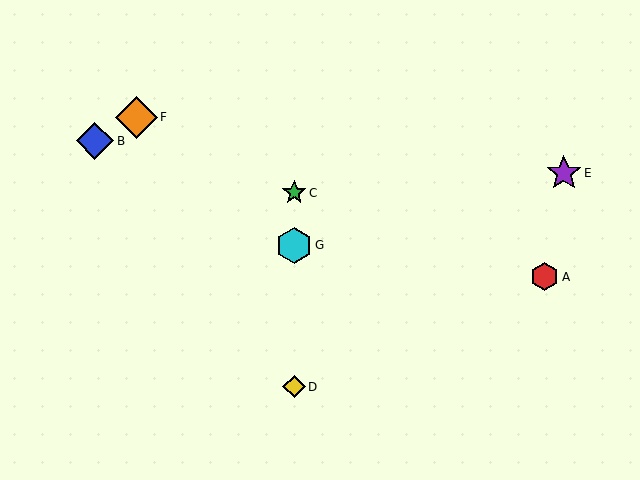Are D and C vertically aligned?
Yes, both are at x≈294.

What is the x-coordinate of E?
Object E is at x≈564.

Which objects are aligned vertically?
Objects C, D, G are aligned vertically.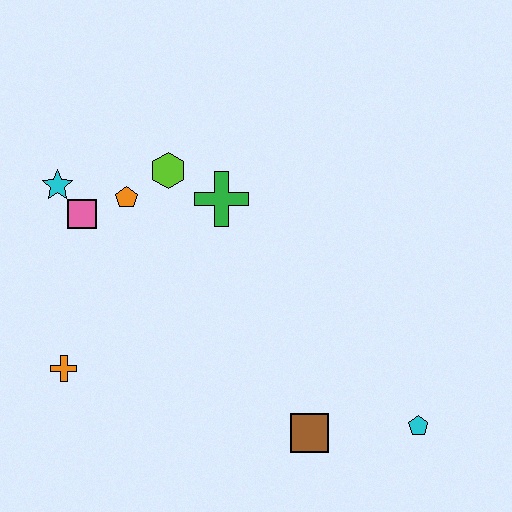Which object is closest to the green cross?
The lime hexagon is closest to the green cross.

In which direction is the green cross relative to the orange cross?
The green cross is above the orange cross.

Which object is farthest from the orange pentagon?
The cyan pentagon is farthest from the orange pentagon.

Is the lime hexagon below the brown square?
No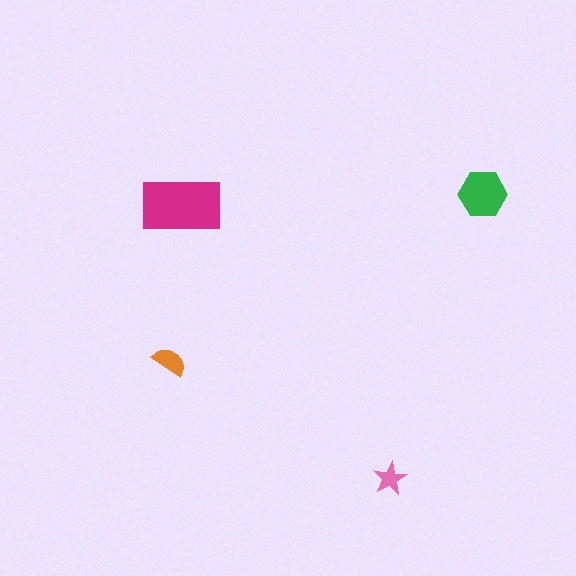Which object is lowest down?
The pink star is bottommost.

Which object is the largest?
The magenta rectangle.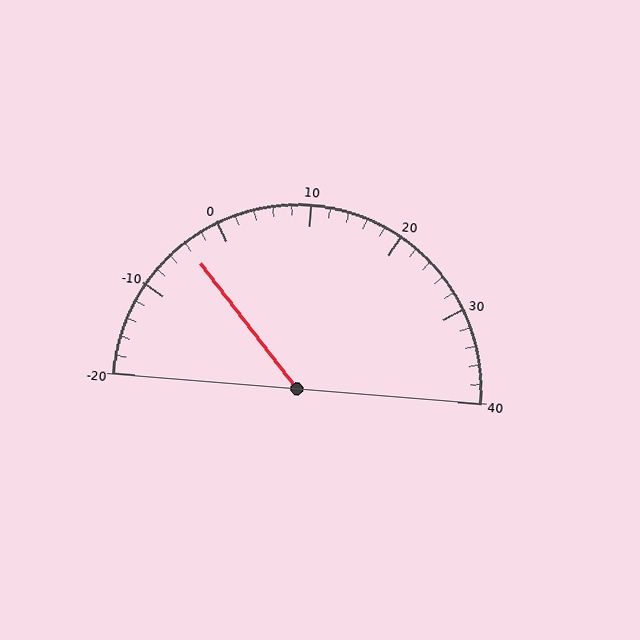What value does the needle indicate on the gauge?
The needle indicates approximately -4.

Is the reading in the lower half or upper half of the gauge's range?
The reading is in the lower half of the range (-20 to 40).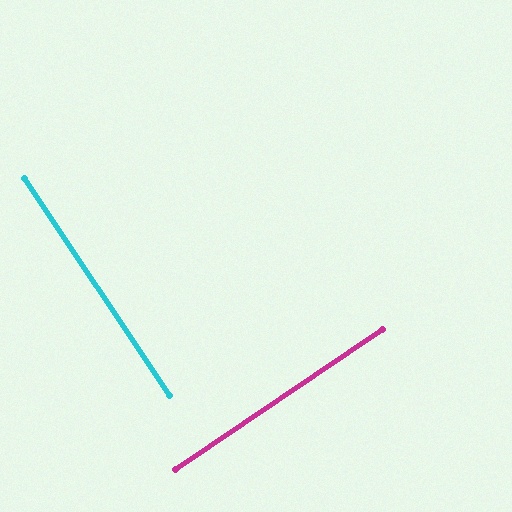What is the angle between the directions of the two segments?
Approximately 90 degrees.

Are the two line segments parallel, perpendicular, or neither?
Perpendicular — they meet at approximately 90°.